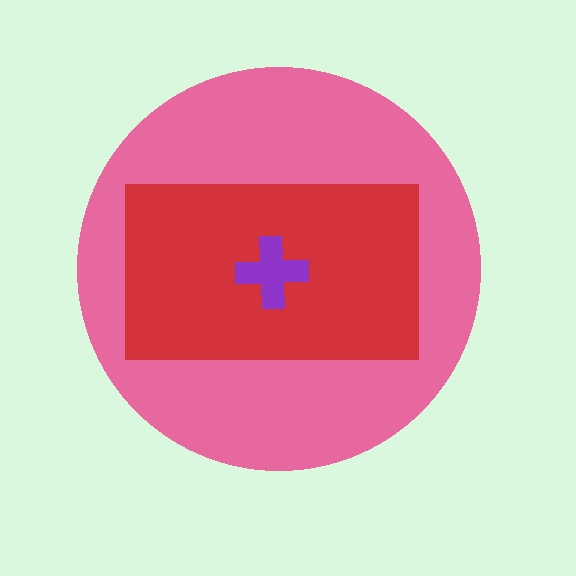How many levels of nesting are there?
3.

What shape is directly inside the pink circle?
The red rectangle.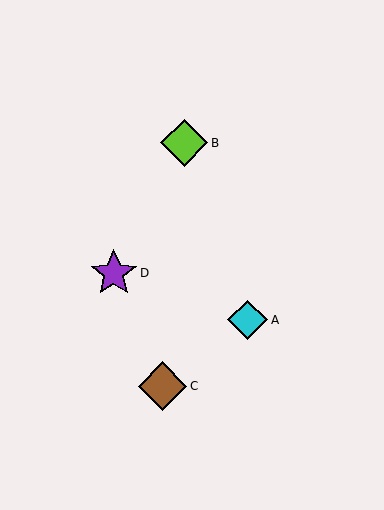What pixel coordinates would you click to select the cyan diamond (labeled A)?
Click at (248, 320) to select the cyan diamond A.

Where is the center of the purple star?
The center of the purple star is at (114, 273).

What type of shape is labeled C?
Shape C is a brown diamond.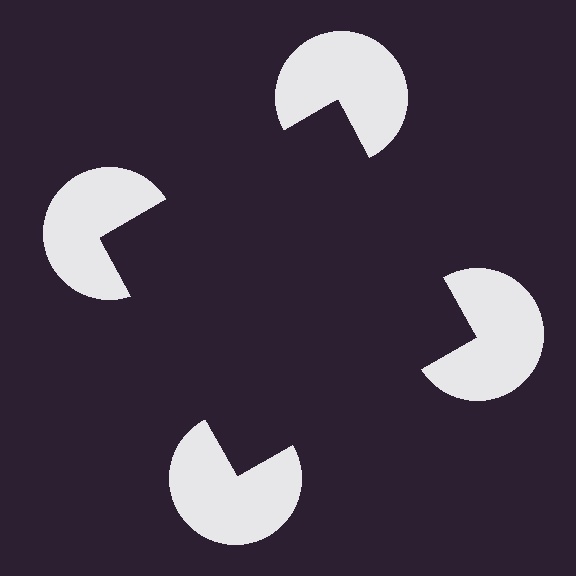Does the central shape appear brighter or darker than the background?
It typically appears slightly darker than the background, even though no actual brightness change is drawn.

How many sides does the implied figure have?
4 sides.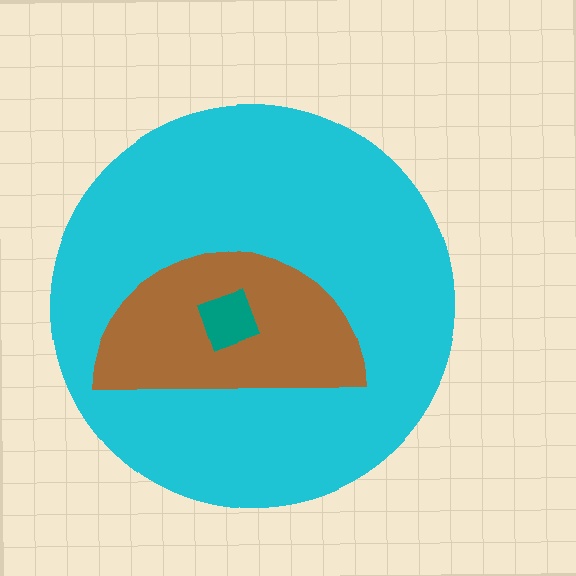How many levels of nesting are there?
3.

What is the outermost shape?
The cyan circle.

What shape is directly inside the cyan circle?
The brown semicircle.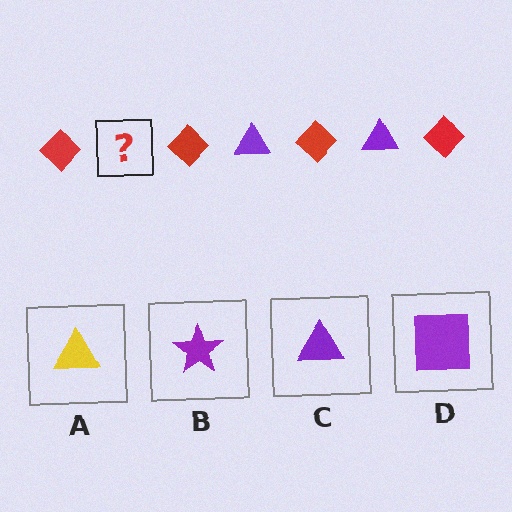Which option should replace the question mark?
Option C.